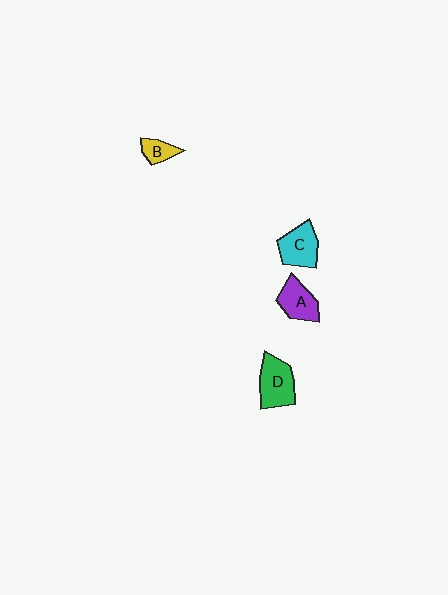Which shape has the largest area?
Shape D (green).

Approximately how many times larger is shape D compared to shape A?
Approximately 1.3 times.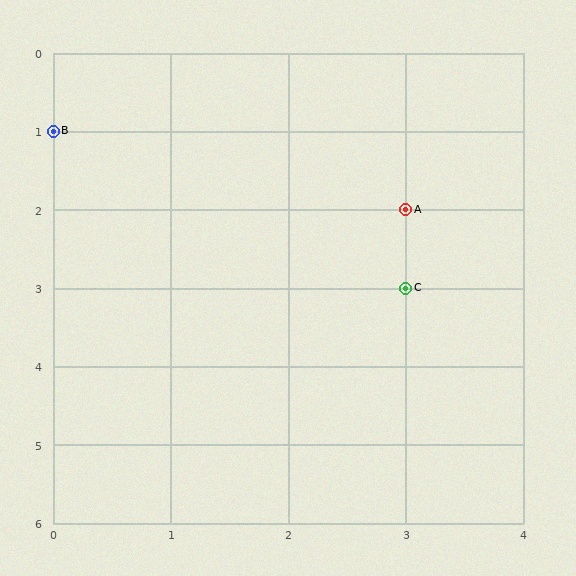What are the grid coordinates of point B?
Point B is at grid coordinates (0, 1).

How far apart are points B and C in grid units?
Points B and C are 3 columns and 2 rows apart (about 3.6 grid units diagonally).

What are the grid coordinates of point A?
Point A is at grid coordinates (3, 2).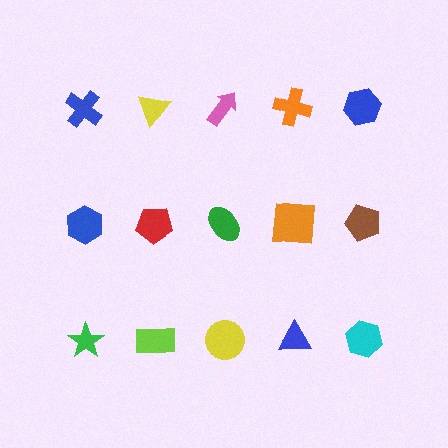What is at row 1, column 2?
A yellow triangle.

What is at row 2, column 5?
A brown pentagon.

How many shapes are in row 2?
5 shapes.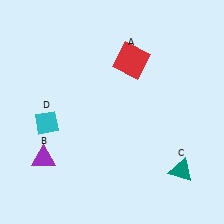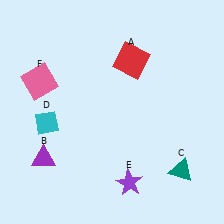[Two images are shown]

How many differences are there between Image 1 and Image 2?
There are 2 differences between the two images.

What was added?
A purple star (E), a pink square (F) were added in Image 2.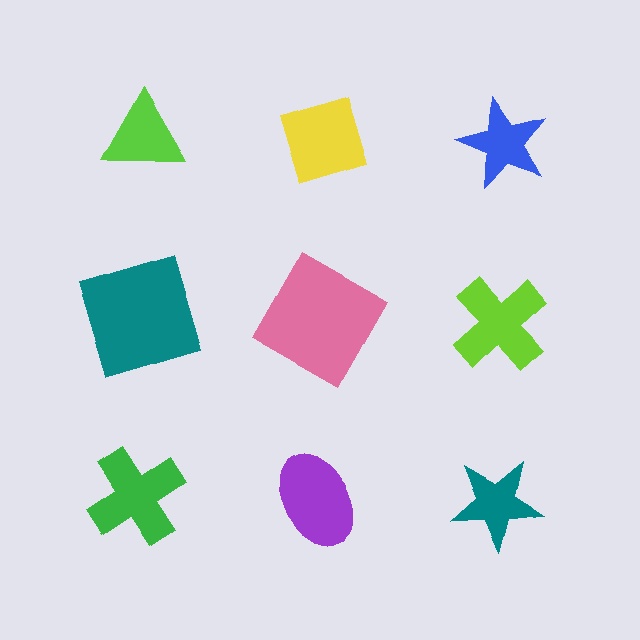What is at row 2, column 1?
A teal square.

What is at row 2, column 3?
A lime cross.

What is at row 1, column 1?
A lime triangle.